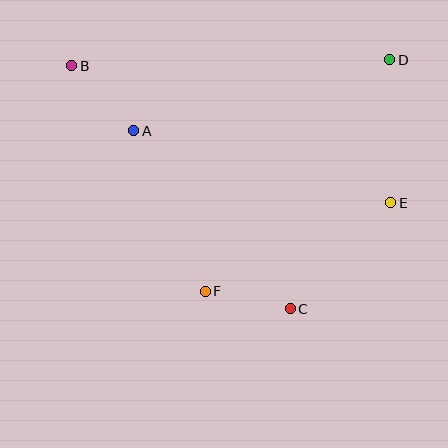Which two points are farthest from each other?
Points B and E are farthest from each other.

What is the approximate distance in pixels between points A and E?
The distance between A and E is approximately 267 pixels.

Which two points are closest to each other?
Points C and F are closest to each other.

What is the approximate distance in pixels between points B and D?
The distance between B and D is approximately 318 pixels.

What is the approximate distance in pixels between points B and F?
The distance between B and F is approximately 262 pixels.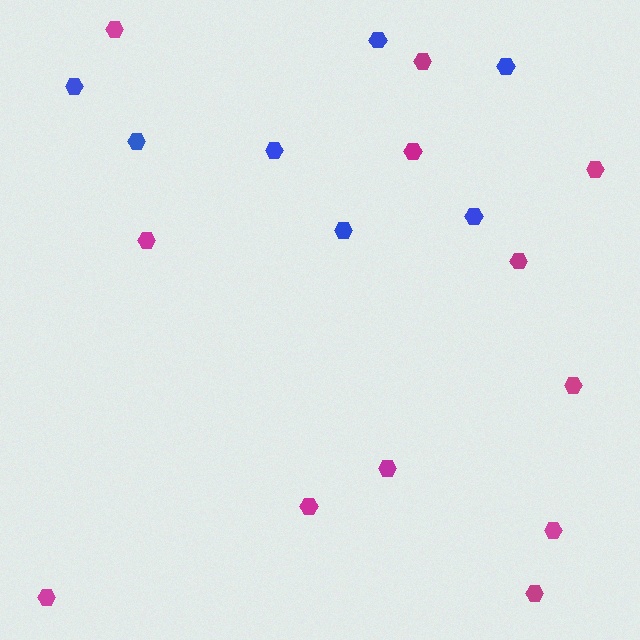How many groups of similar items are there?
There are 2 groups: one group of magenta hexagons (12) and one group of blue hexagons (7).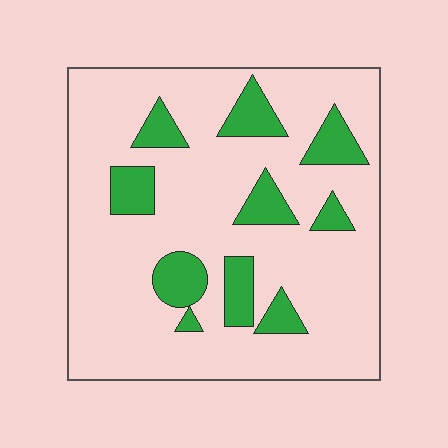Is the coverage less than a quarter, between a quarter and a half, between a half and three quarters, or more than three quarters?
Less than a quarter.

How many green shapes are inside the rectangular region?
10.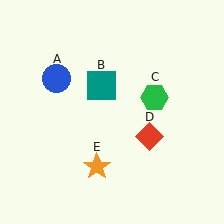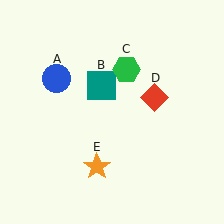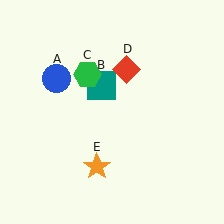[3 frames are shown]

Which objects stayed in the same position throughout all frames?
Blue circle (object A) and teal square (object B) and orange star (object E) remained stationary.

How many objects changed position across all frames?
2 objects changed position: green hexagon (object C), red diamond (object D).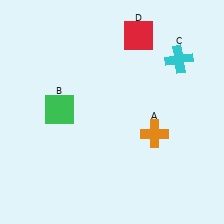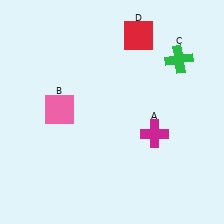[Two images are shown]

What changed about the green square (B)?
In Image 1, B is green. In Image 2, it changed to pink.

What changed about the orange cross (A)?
In Image 1, A is orange. In Image 2, it changed to magenta.